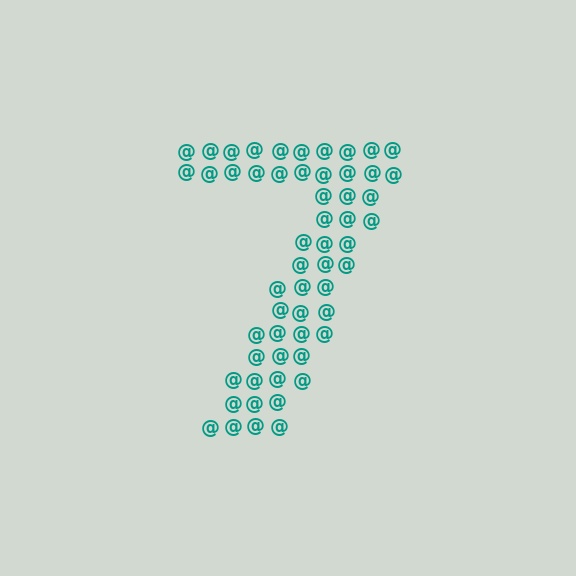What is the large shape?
The large shape is the digit 7.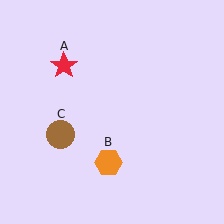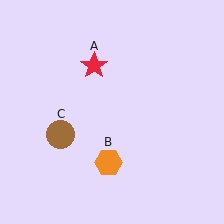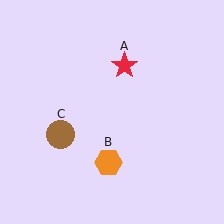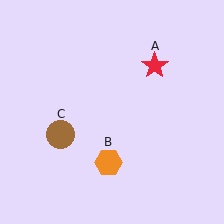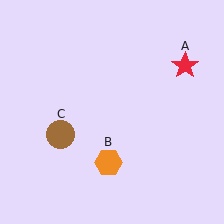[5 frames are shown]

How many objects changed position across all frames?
1 object changed position: red star (object A).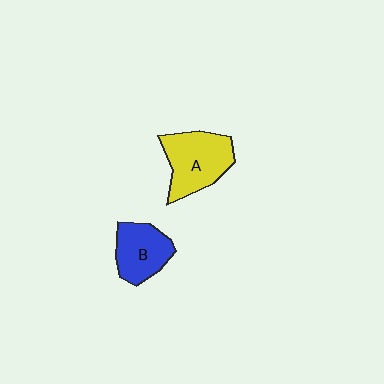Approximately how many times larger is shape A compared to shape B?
Approximately 1.3 times.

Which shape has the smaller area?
Shape B (blue).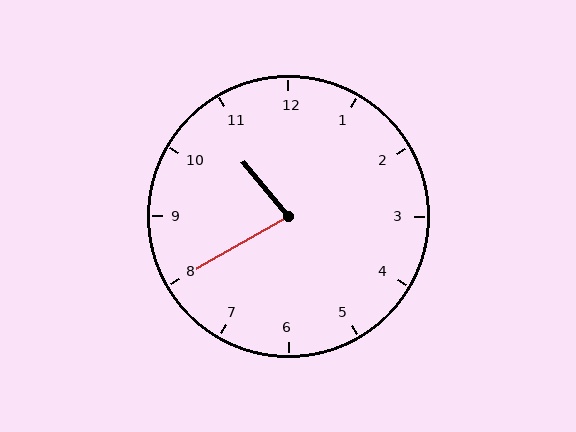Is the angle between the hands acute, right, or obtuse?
It is acute.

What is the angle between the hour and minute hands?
Approximately 80 degrees.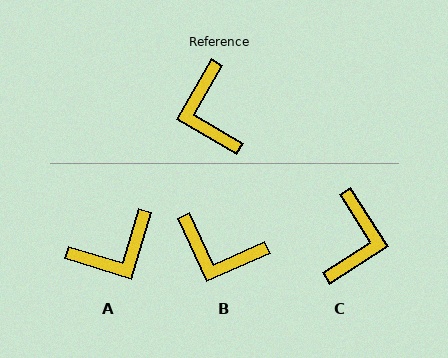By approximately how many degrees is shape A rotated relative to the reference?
Approximately 103 degrees counter-clockwise.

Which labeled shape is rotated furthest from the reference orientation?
C, about 153 degrees away.